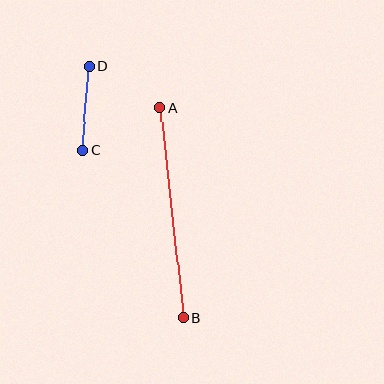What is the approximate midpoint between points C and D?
The midpoint is at approximately (86, 108) pixels.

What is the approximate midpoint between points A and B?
The midpoint is at approximately (172, 213) pixels.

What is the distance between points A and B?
The distance is approximately 211 pixels.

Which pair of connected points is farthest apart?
Points A and B are farthest apart.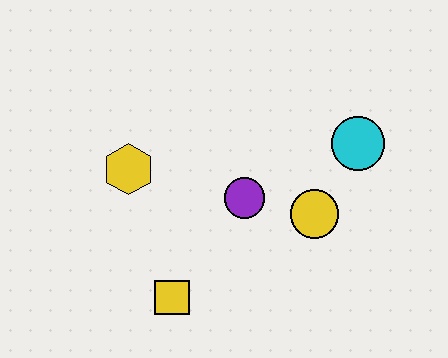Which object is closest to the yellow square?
The purple circle is closest to the yellow square.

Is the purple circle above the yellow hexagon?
No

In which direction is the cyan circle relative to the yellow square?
The cyan circle is to the right of the yellow square.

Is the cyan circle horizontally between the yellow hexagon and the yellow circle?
No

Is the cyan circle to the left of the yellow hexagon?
No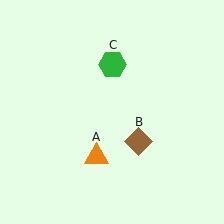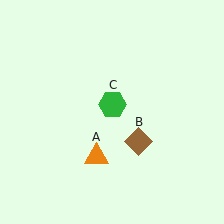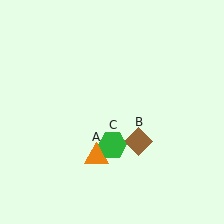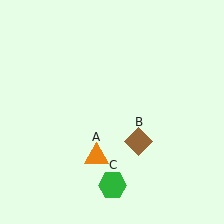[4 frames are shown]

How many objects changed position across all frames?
1 object changed position: green hexagon (object C).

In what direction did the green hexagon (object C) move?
The green hexagon (object C) moved down.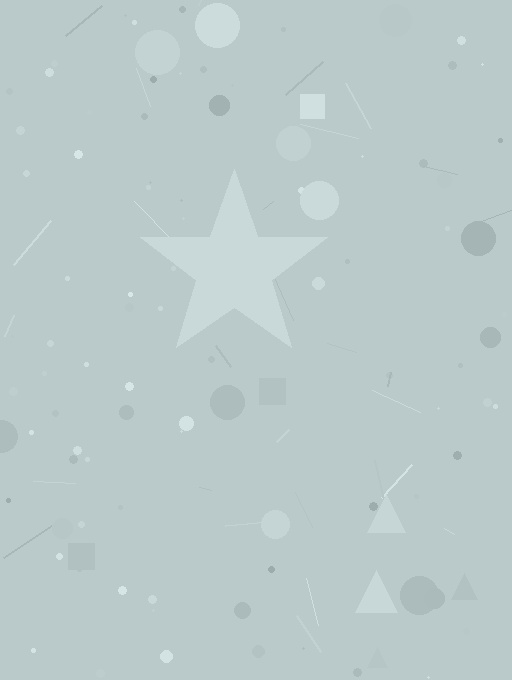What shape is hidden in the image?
A star is hidden in the image.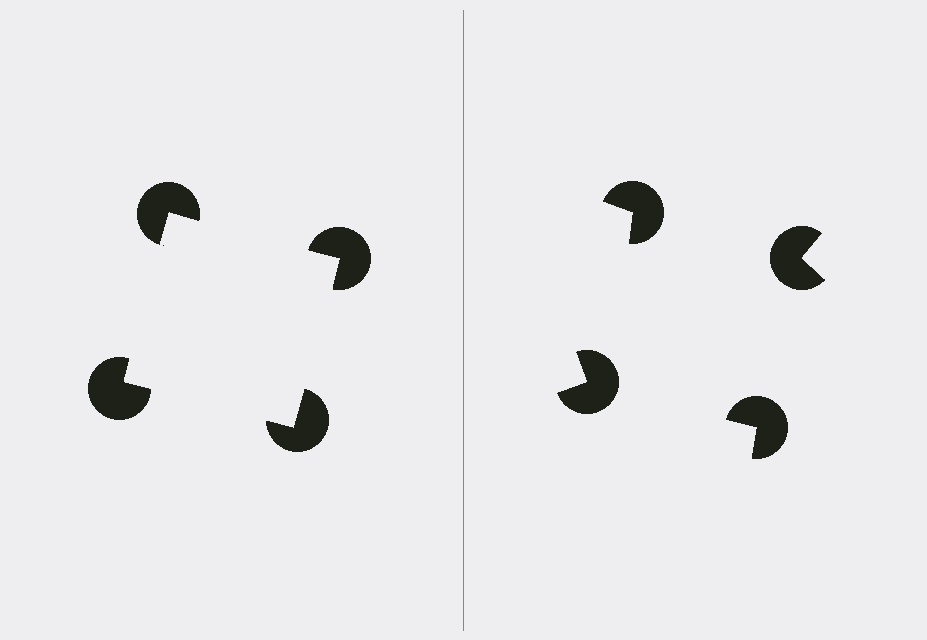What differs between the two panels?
The pac-man discs are positioned identically on both sides; only the wedge orientations differ. On the left they align to a square; on the right they are misaligned.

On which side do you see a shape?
An illusory square appears on the left side. On the right side the wedge cuts are rotated, so no coherent shape forms.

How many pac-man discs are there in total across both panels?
8 — 4 on each side.